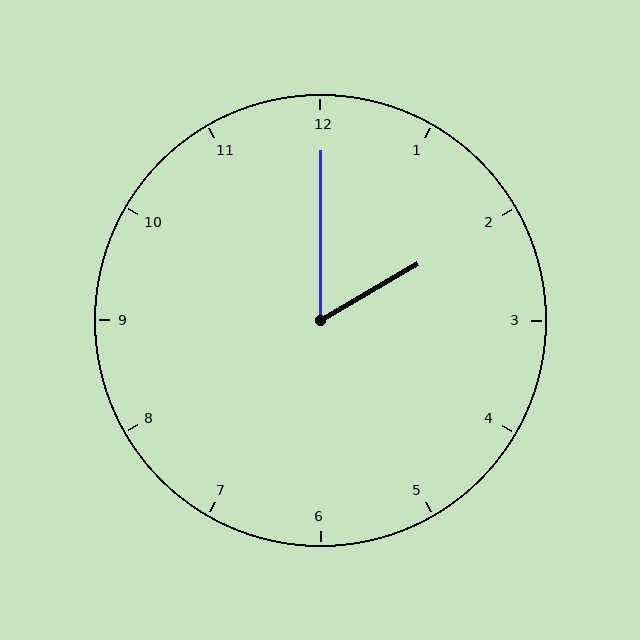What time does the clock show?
2:00.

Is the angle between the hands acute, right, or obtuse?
It is acute.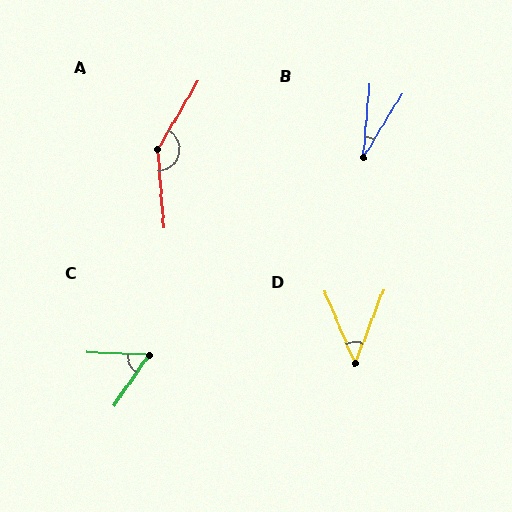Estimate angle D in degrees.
Approximately 44 degrees.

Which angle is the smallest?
B, at approximately 26 degrees.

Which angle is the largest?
A, at approximately 145 degrees.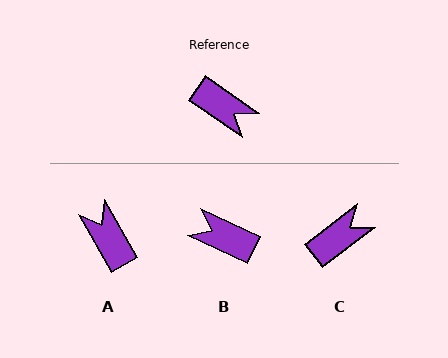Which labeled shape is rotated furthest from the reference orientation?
B, about 170 degrees away.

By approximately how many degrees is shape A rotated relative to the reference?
Approximately 154 degrees counter-clockwise.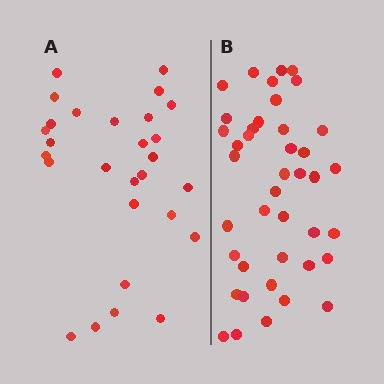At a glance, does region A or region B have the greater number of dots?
Region B (the right region) has more dots.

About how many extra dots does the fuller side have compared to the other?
Region B has approximately 15 more dots than region A.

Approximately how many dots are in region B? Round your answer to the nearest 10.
About 40 dots. (The exact count is 41, which rounds to 40.)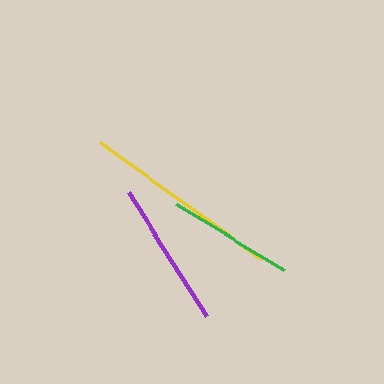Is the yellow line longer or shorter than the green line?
The yellow line is longer than the green line.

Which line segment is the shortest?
The green line is the shortest at approximately 126 pixels.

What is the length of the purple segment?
The purple segment is approximately 146 pixels long.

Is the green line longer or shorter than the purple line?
The purple line is longer than the green line.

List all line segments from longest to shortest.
From longest to shortest: yellow, purple, green.